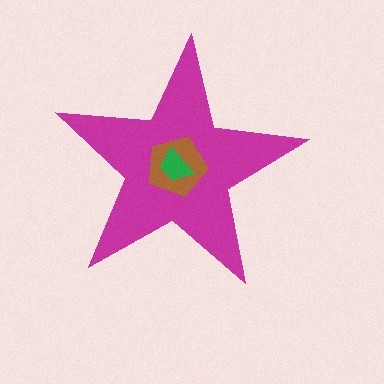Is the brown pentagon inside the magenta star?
Yes.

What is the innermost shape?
The green trapezoid.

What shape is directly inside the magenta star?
The brown pentagon.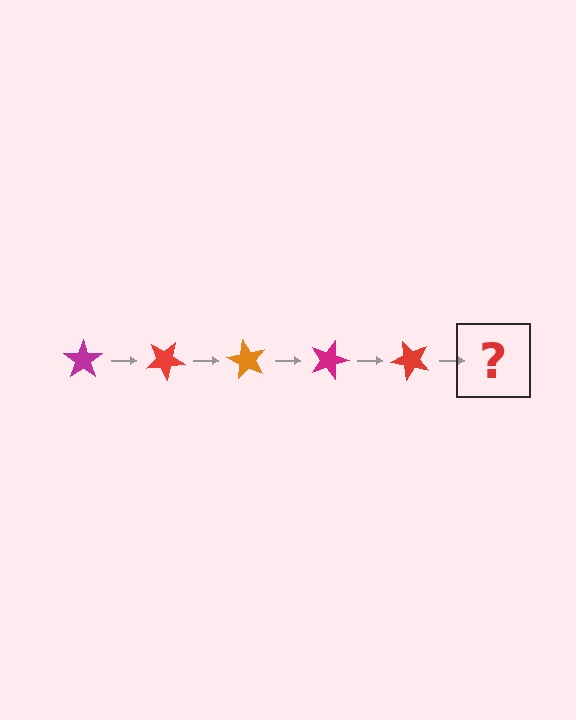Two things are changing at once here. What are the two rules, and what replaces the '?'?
The two rules are that it rotates 30 degrees each step and the color cycles through magenta, red, and orange. The '?' should be an orange star, rotated 150 degrees from the start.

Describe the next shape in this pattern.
It should be an orange star, rotated 150 degrees from the start.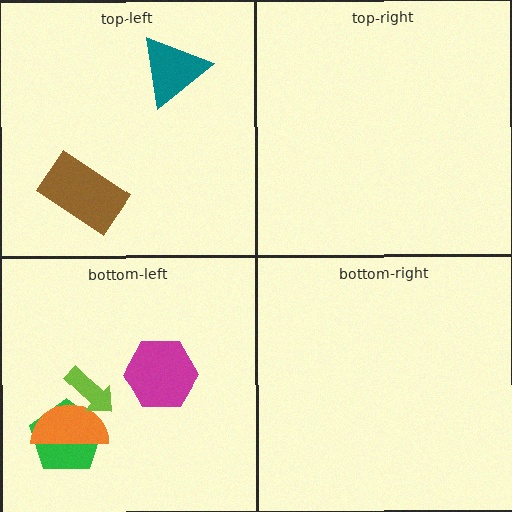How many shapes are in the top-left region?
2.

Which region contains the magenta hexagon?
The bottom-left region.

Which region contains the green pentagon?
The bottom-left region.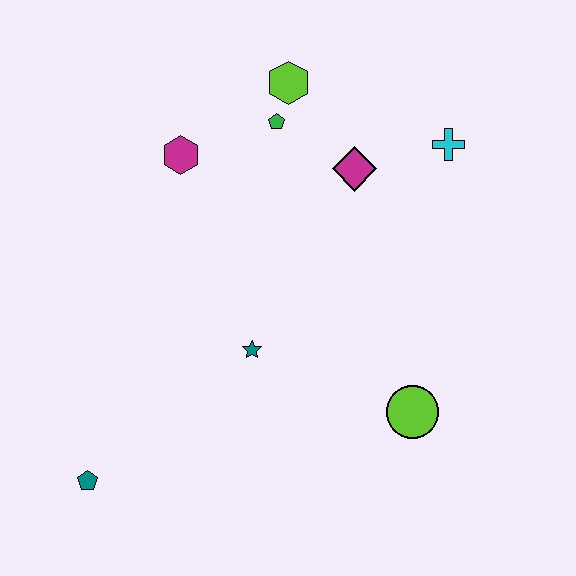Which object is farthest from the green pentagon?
The teal pentagon is farthest from the green pentagon.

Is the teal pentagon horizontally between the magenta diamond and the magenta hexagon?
No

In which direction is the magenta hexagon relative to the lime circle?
The magenta hexagon is above the lime circle.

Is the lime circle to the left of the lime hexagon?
No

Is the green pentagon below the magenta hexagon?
No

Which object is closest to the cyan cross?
The magenta diamond is closest to the cyan cross.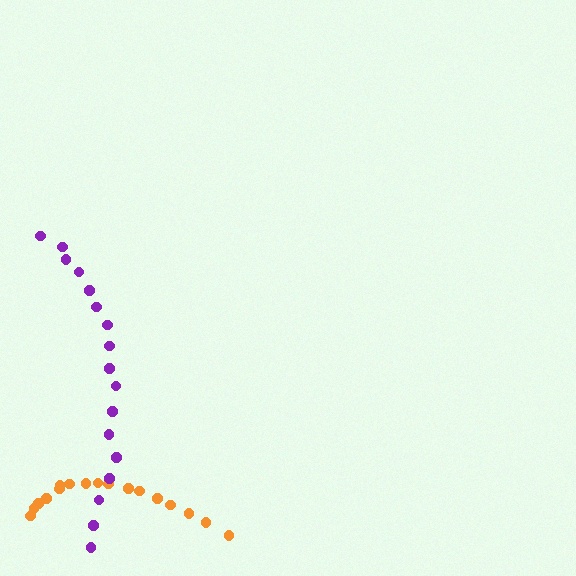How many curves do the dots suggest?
There are 2 distinct paths.